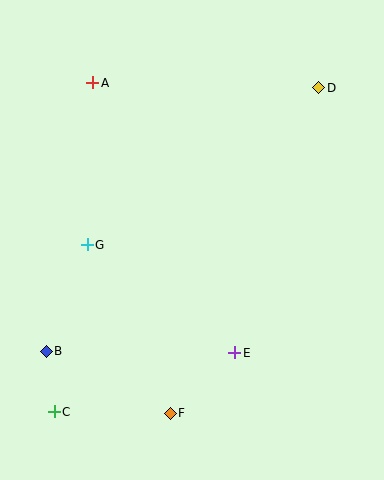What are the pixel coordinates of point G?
Point G is at (87, 245).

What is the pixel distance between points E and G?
The distance between E and G is 183 pixels.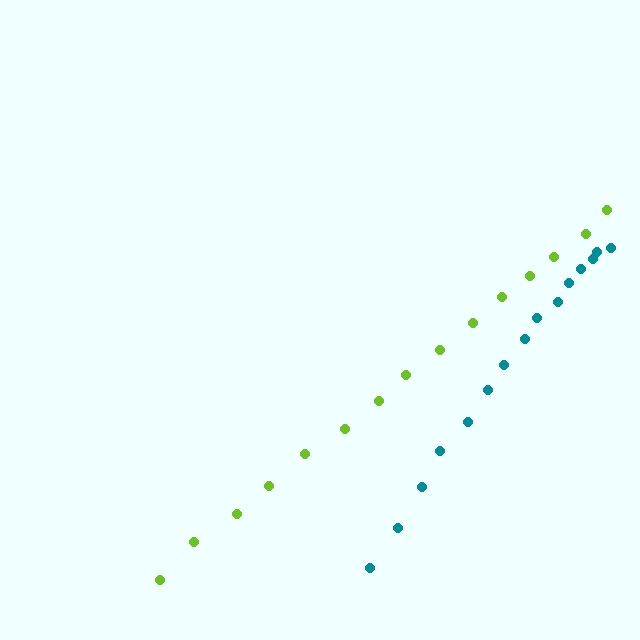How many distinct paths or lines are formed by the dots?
There are 2 distinct paths.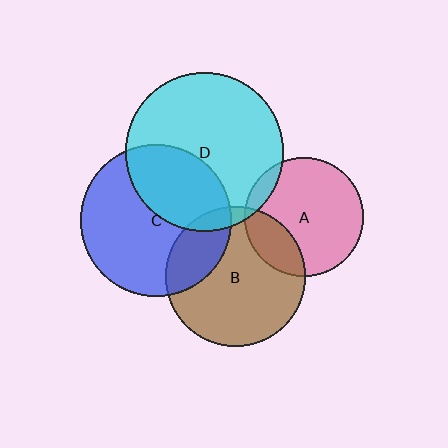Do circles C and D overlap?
Yes.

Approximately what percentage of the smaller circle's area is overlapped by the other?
Approximately 35%.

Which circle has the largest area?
Circle D (cyan).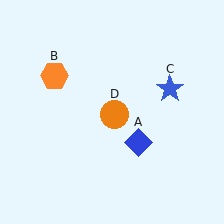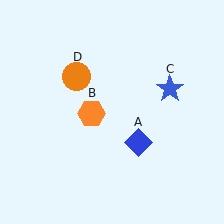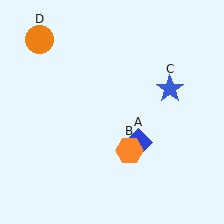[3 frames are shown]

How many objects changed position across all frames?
2 objects changed position: orange hexagon (object B), orange circle (object D).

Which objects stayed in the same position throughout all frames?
Blue diamond (object A) and blue star (object C) remained stationary.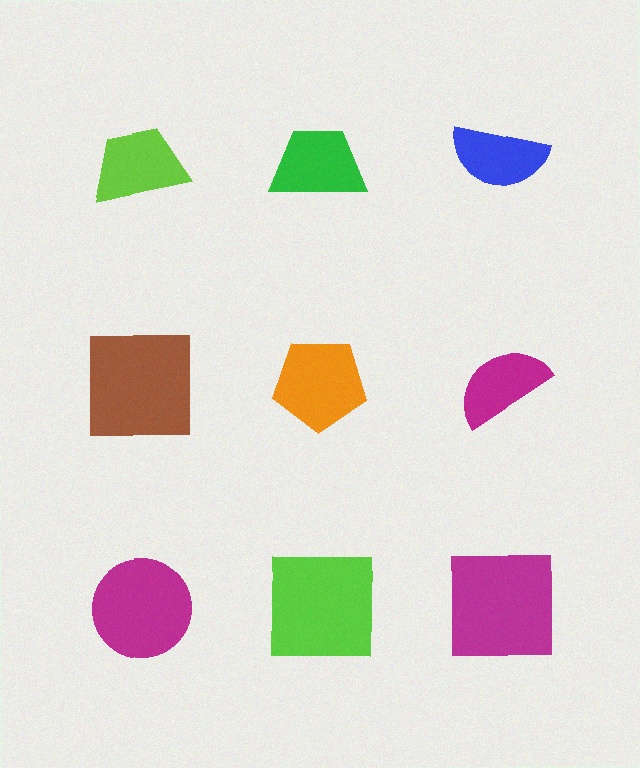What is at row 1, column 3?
A blue semicircle.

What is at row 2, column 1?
A brown square.